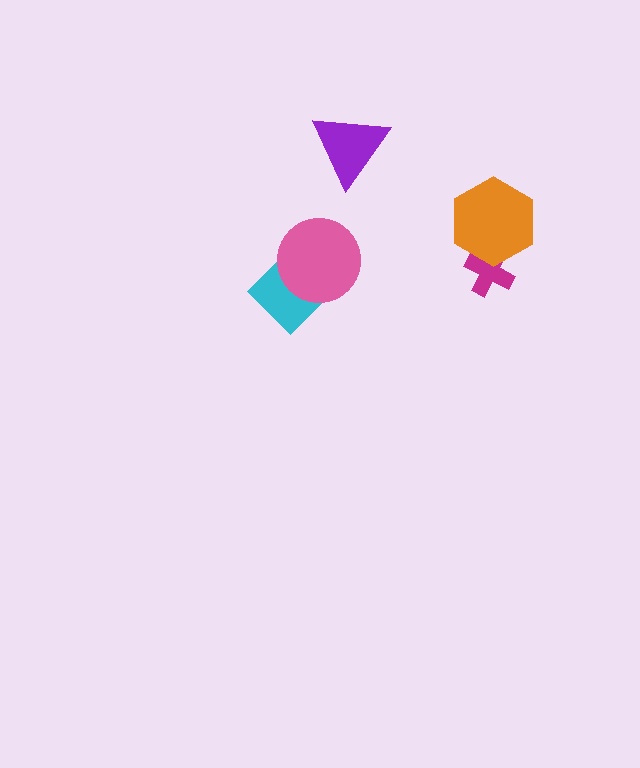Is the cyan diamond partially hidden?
Yes, it is partially covered by another shape.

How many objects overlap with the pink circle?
1 object overlaps with the pink circle.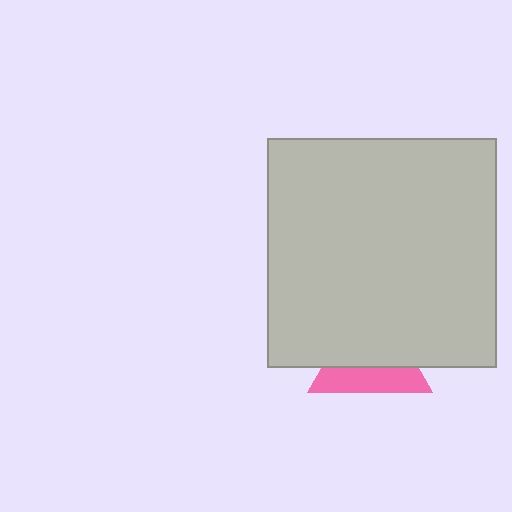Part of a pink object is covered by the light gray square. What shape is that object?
It is a triangle.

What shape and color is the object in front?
The object in front is a light gray square.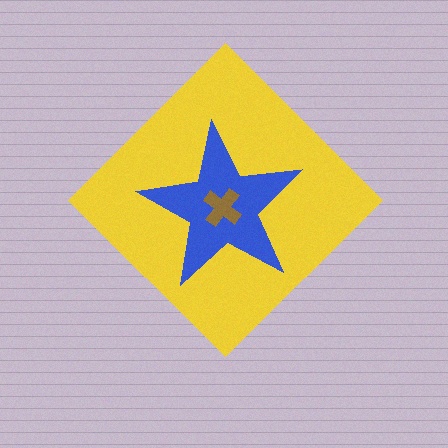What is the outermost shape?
The yellow diamond.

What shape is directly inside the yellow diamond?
The blue star.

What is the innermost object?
The brown cross.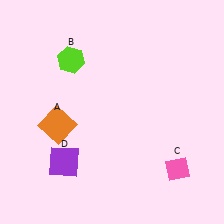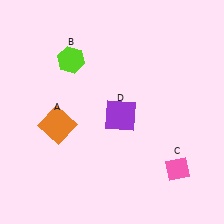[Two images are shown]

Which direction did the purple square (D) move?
The purple square (D) moved right.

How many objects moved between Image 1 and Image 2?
1 object moved between the two images.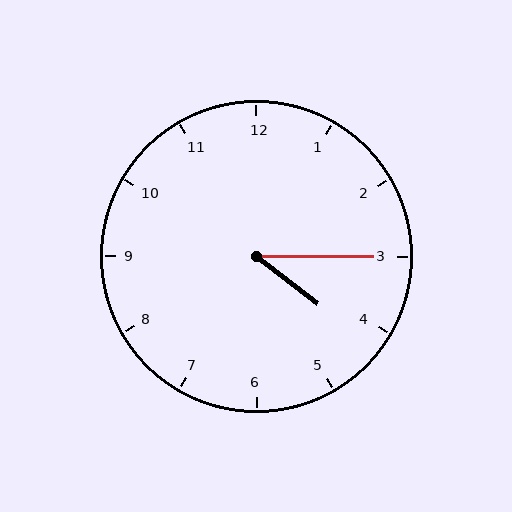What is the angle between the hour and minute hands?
Approximately 38 degrees.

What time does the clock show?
4:15.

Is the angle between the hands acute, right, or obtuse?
It is acute.